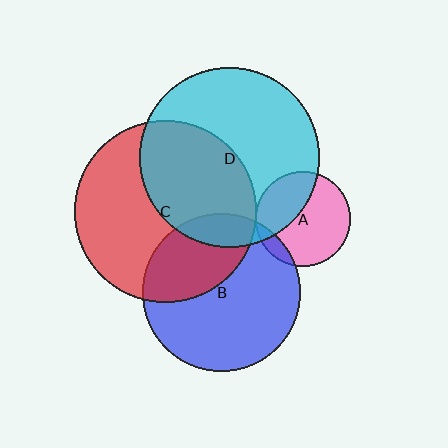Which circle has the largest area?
Circle C (red).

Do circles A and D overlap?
Yes.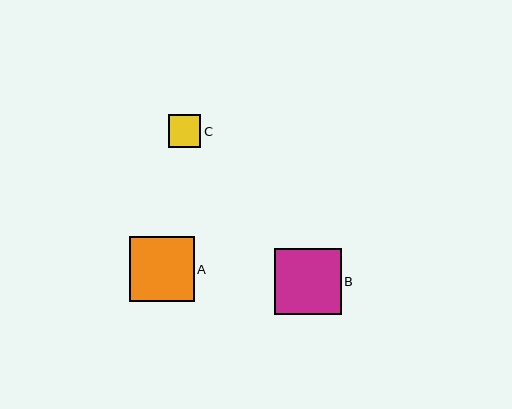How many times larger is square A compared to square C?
Square A is approximately 2.0 times the size of square C.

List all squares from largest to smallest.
From largest to smallest: B, A, C.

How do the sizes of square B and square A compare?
Square B and square A are approximately the same size.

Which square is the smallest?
Square C is the smallest with a size of approximately 32 pixels.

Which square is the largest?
Square B is the largest with a size of approximately 66 pixels.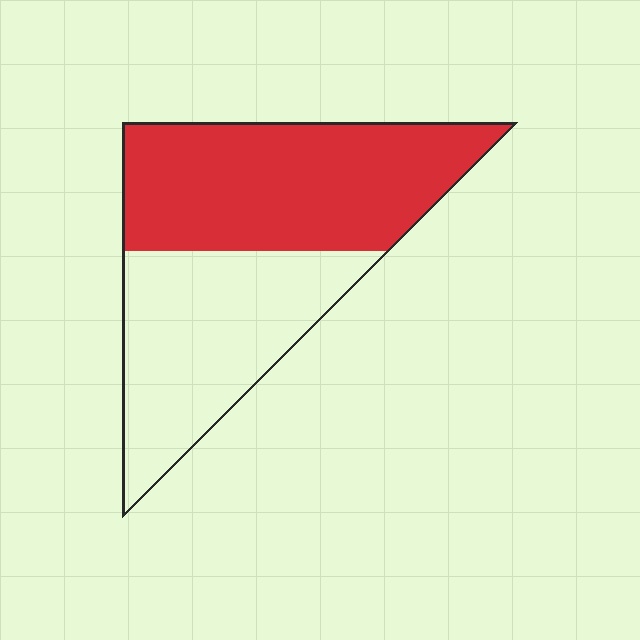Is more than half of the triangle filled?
Yes.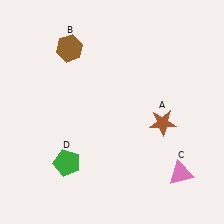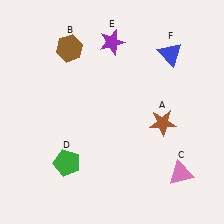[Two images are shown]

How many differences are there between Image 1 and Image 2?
There are 2 differences between the two images.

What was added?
A purple star (E), a blue triangle (F) were added in Image 2.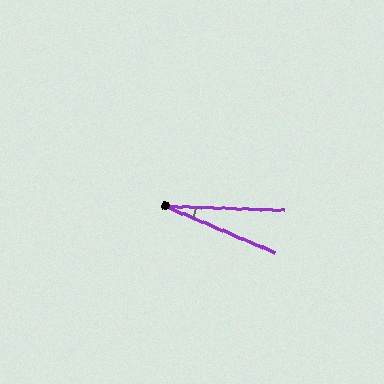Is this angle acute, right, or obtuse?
It is acute.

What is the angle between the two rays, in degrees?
Approximately 21 degrees.